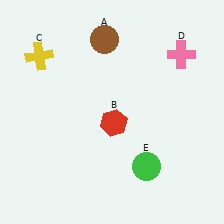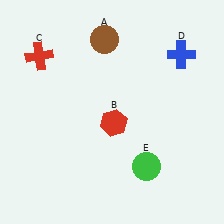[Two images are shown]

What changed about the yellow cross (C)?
In Image 1, C is yellow. In Image 2, it changed to red.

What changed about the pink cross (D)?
In Image 1, D is pink. In Image 2, it changed to blue.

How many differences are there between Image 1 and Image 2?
There are 2 differences between the two images.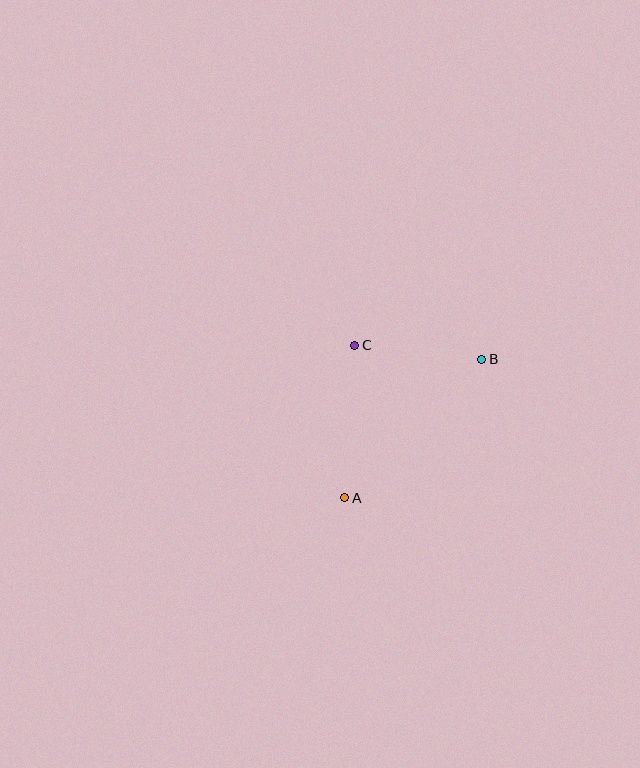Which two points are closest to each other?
Points B and C are closest to each other.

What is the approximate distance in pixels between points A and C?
The distance between A and C is approximately 153 pixels.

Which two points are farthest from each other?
Points A and B are farthest from each other.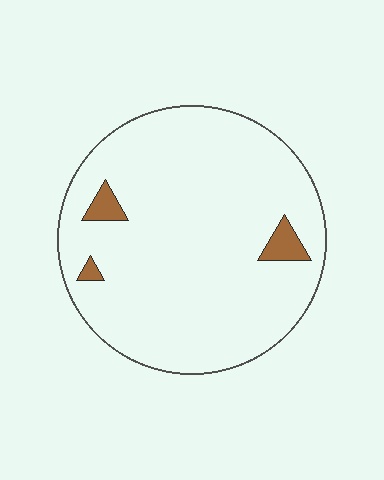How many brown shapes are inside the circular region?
3.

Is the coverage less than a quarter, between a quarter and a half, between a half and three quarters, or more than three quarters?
Less than a quarter.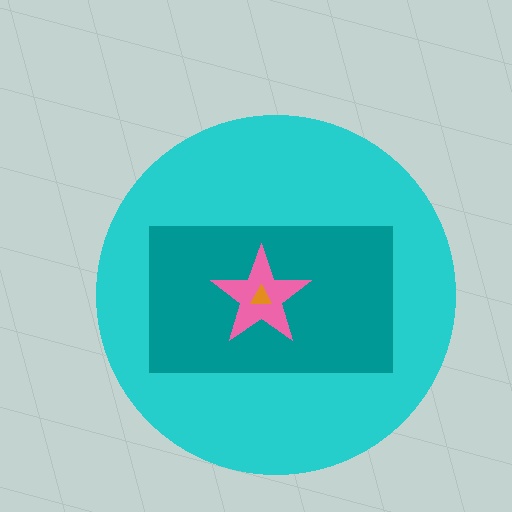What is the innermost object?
The orange triangle.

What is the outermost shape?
The cyan circle.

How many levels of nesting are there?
4.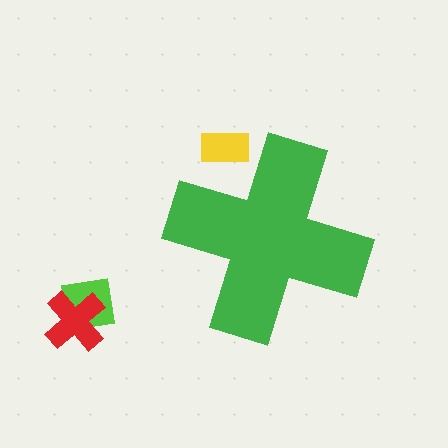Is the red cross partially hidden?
No, the red cross is fully visible.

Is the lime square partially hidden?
No, the lime square is fully visible.